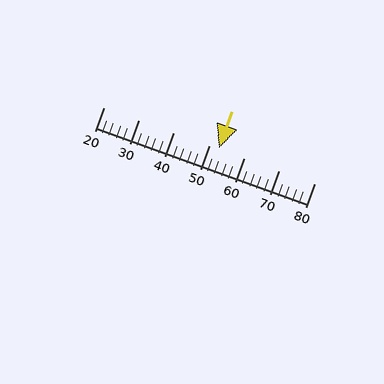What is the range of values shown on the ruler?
The ruler shows values from 20 to 80.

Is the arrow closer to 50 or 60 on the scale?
The arrow is closer to 50.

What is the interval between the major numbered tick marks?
The major tick marks are spaced 10 units apart.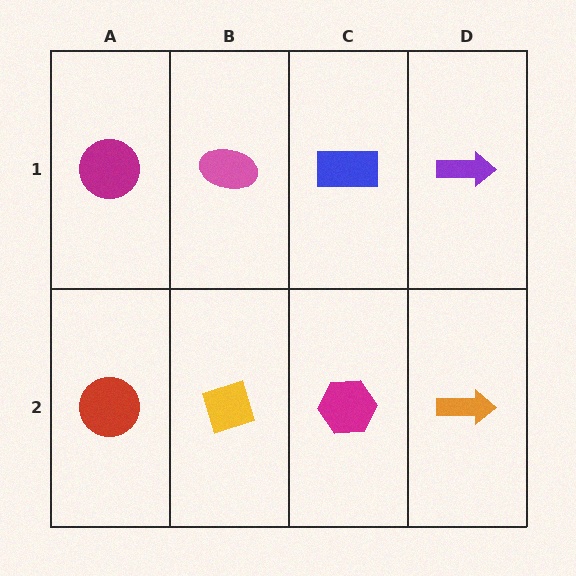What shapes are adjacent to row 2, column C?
A blue rectangle (row 1, column C), a yellow diamond (row 2, column B), an orange arrow (row 2, column D).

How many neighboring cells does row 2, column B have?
3.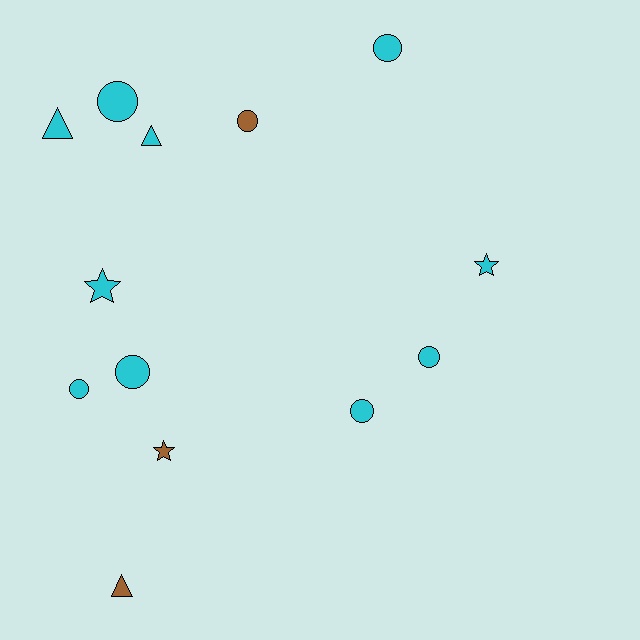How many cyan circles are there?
There are 6 cyan circles.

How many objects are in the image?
There are 13 objects.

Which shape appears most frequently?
Circle, with 7 objects.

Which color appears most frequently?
Cyan, with 10 objects.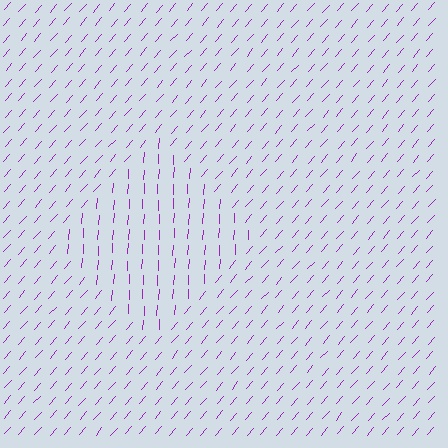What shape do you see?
I see a diamond.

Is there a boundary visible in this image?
Yes, there is a texture boundary formed by a change in line orientation.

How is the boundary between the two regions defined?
The boundary is defined purely by a change in line orientation (approximately 37 degrees difference). All lines are the same color and thickness.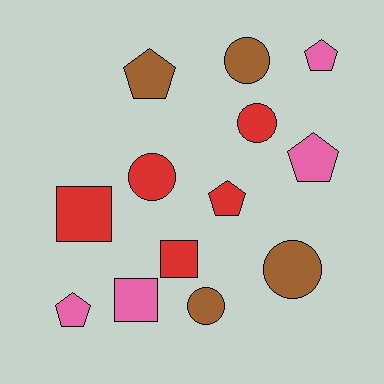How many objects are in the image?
There are 13 objects.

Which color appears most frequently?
Red, with 5 objects.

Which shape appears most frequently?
Circle, with 5 objects.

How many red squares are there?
There are 2 red squares.